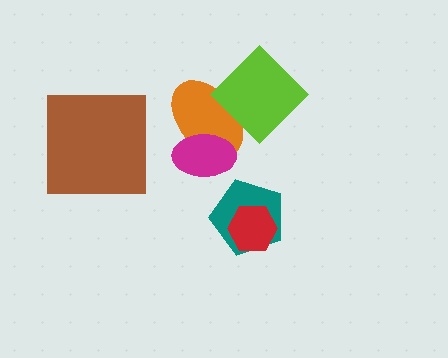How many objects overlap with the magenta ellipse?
1 object overlaps with the magenta ellipse.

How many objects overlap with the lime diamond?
1 object overlaps with the lime diamond.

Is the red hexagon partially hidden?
No, no other shape covers it.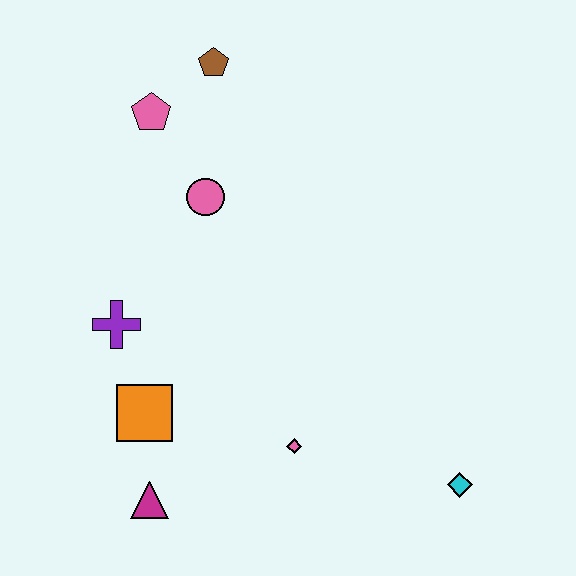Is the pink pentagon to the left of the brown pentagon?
Yes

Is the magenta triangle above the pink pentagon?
No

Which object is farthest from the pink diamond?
The brown pentagon is farthest from the pink diamond.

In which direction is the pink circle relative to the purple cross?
The pink circle is above the purple cross.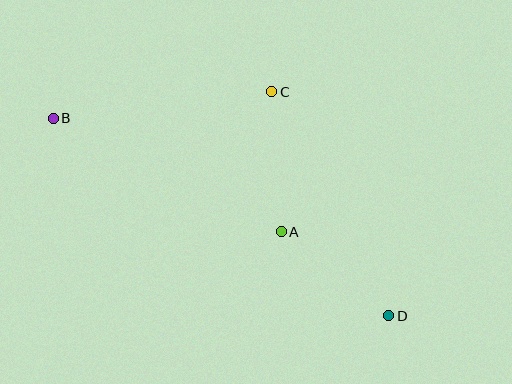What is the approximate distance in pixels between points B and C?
The distance between B and C is approximately 220 pixels.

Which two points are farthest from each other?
Points B and D are farthest from each other.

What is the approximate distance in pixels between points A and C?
The distance between A and C is approximately 140 pixels.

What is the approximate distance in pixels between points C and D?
The distance between C and D is approximately 253 pixels.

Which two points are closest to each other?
Points A and D are closest to each other.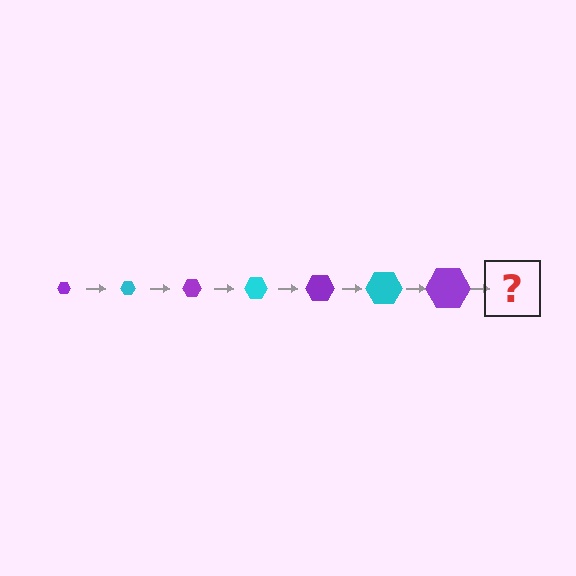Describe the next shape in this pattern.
It should be a cyan hexagon, larger than the previous one.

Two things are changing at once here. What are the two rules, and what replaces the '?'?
The two rules are that the hexagon grows larger each step and the color cycles through purple and cyan. The '?' should be a cyan hexagon, larger than the previous one.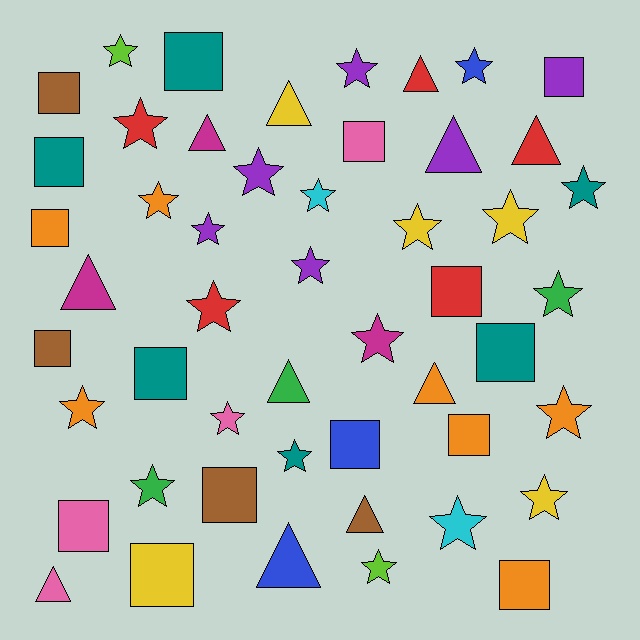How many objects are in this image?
There are 50 objects.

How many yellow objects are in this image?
There are 5 yellow objects.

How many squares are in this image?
There are 16 squares.